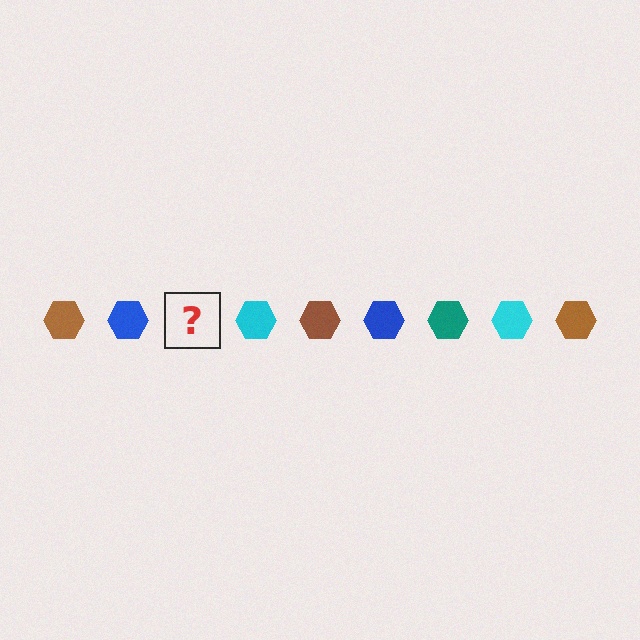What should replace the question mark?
The question mark should be replaced with a teal hexagon.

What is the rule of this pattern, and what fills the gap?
The rule is that the pattern cycles through brown, blue, teal, cyan hexagons. The gap should be filled with a teal hexagon.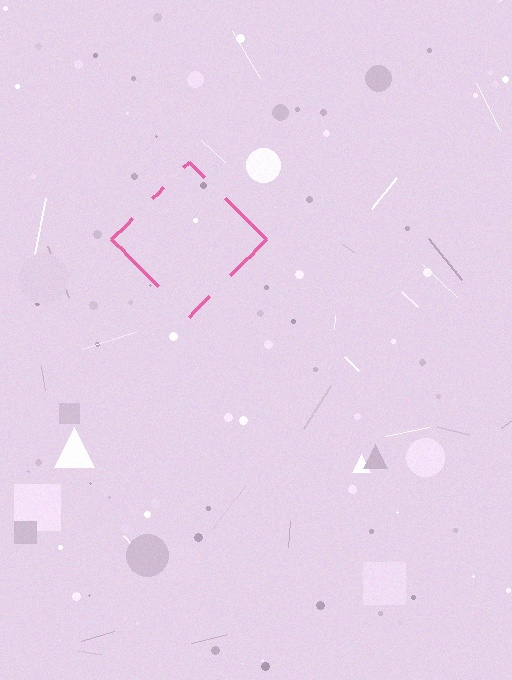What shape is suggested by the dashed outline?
The dashed outline suggests a diamond.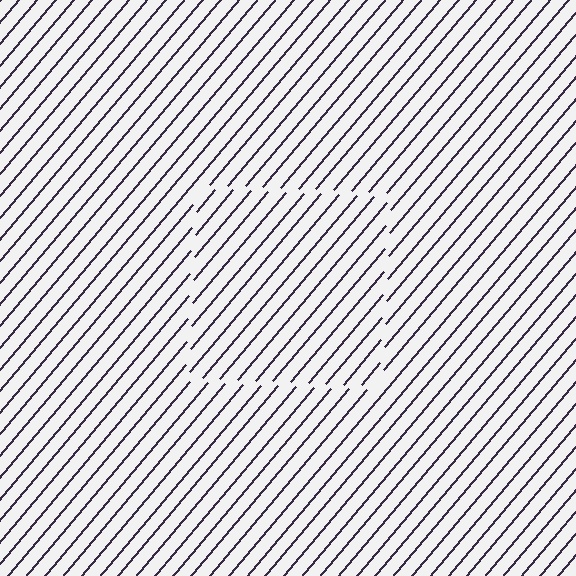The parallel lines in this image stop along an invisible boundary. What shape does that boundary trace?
An illusory square. The interior of the shape contains the same grating, shifted by half a period — the contour is defined by the phase discontinuity where line-ends from the inner and outer gratings abut.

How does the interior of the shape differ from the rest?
The interior of the shape contains the same grating, shifted by half a period — the contour is defined by the phase discontinuity where line-ends from the inner and outer gratings abut.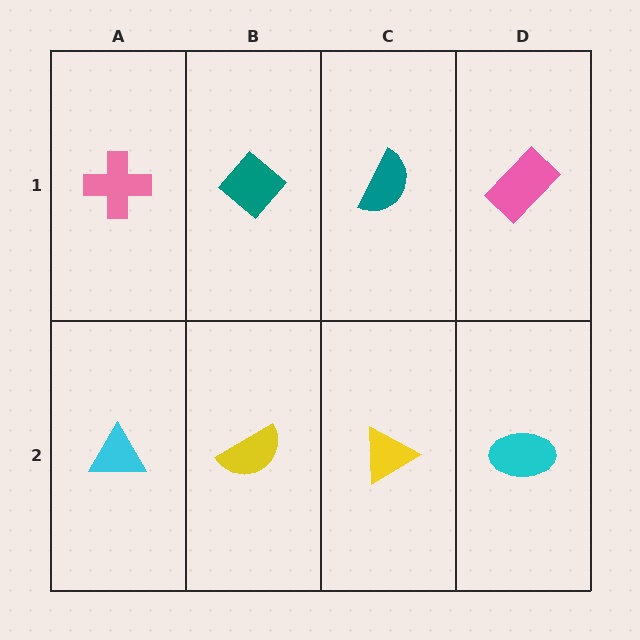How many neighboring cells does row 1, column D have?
2.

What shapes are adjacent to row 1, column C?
A yellow triangle (row 2, column C), a teal diamond (row 1, column B), a pink rectangle (row 1, column D).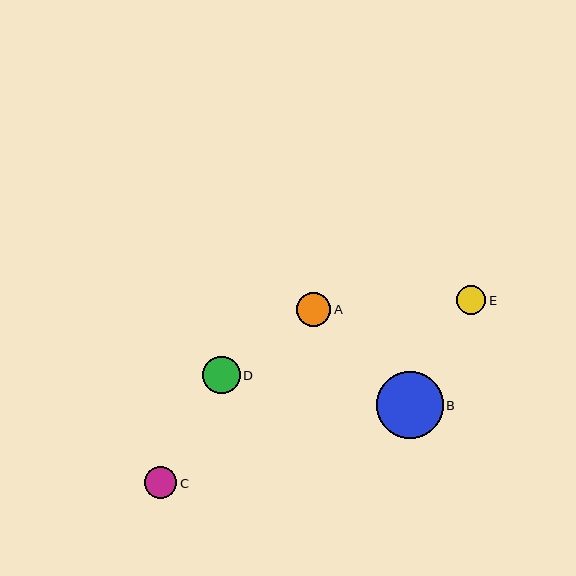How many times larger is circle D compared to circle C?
Circle D is approximately 1.2 times the size of circle C.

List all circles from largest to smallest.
From largest to smallest: B, D, A, C, E.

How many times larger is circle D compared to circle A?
Circle D is approximately 1.1 times the size of circle A.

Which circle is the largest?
Circle B is the largest with a size of approximately 67 pixels.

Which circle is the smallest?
Circle E is the smallest with a size of approximately 29 pixels.